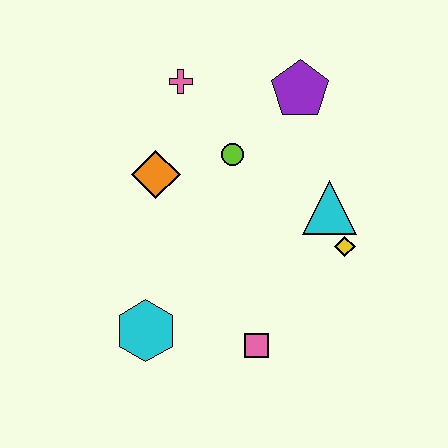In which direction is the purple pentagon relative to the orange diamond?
The purple pentagon is to the right of the orange diamond.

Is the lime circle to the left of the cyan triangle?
Yes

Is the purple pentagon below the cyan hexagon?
No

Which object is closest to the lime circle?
The orange diamond is closest to the lime circle.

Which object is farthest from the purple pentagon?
The cyan hexagon is farthest from the purple pentagon.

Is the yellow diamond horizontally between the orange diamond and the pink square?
No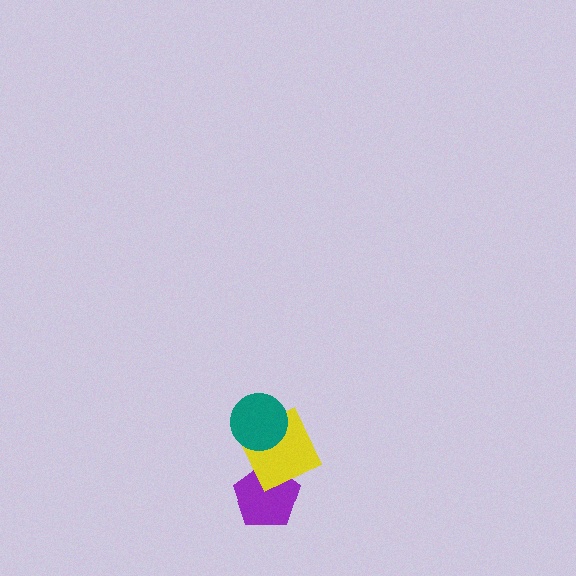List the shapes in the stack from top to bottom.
From top to bottom: the teal circle, the yellow square, the purple pentagon.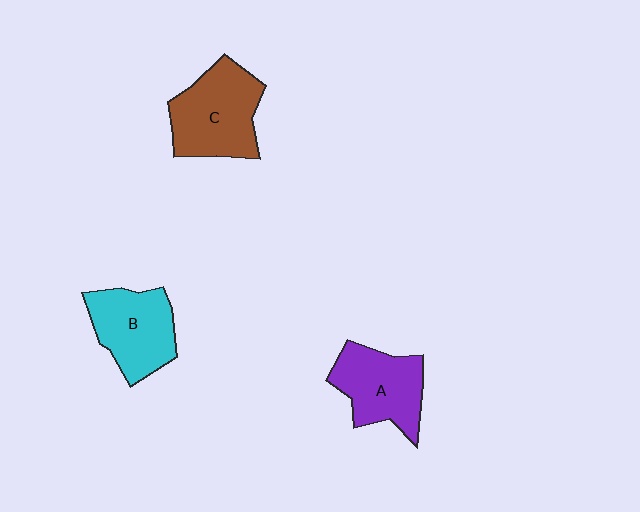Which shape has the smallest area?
Shape A (purple).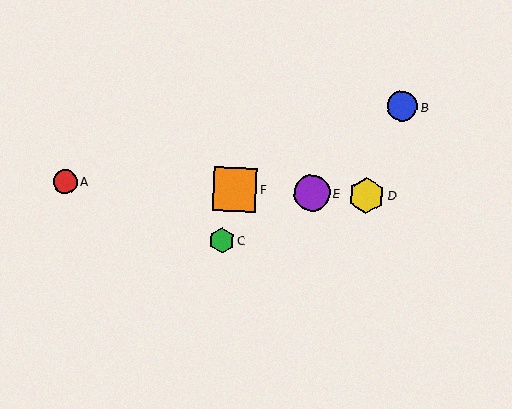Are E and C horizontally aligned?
No, E is at y≈193 and C is at y≈241.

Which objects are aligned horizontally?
Objects A, D, E, F are aligned horizontally.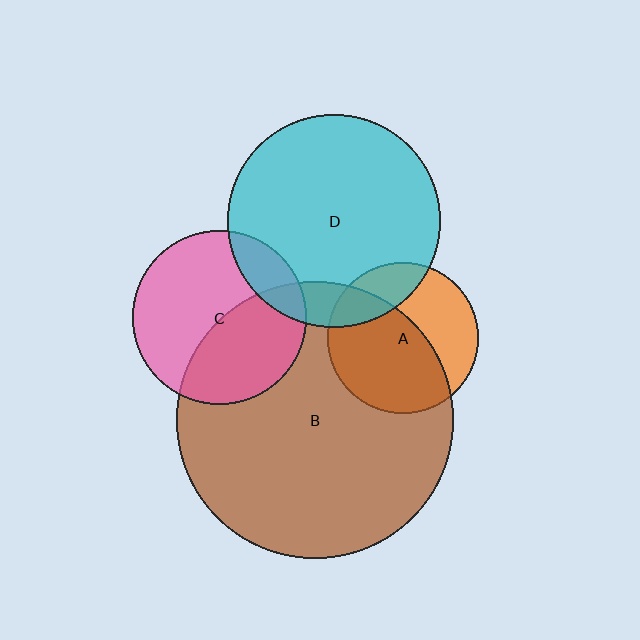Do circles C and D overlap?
Yes.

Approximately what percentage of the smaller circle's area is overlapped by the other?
Approximately 15%.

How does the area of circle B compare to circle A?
Approximately 3.4 times.